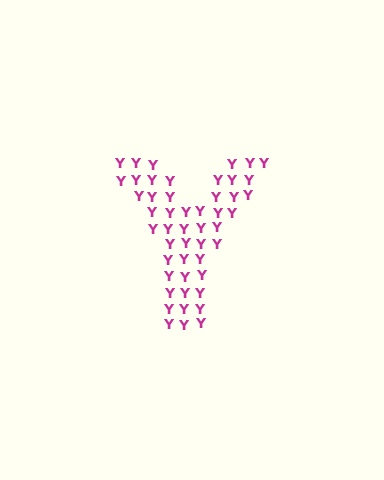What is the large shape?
The large shape is the letter Y.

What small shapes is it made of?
It is made of small letter Y's.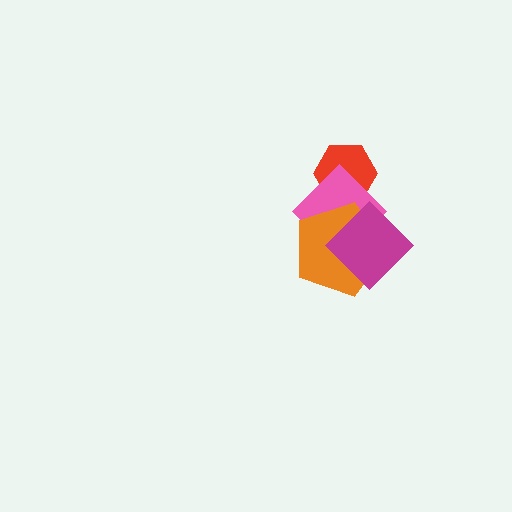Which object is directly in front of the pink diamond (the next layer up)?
The orange pentagon is directly in front of the pink diamond.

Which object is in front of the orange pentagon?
The magenta diamond is in front of the orange pentagon.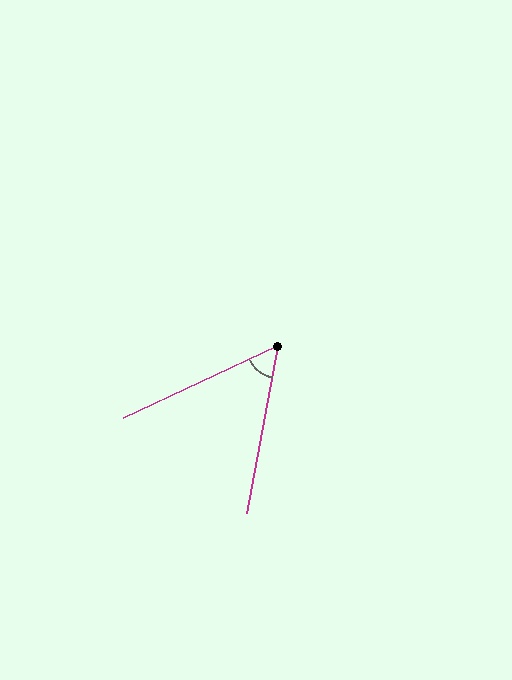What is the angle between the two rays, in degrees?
Approximately 54 degrees.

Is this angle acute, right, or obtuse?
It is acute.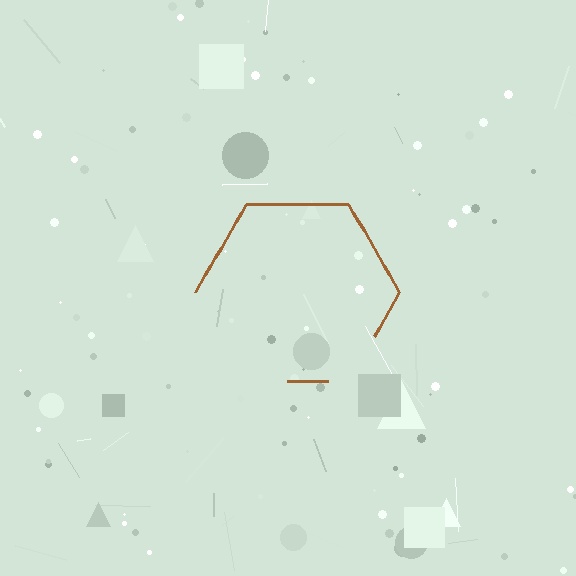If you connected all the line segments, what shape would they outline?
They would outline a hexagon.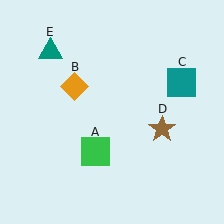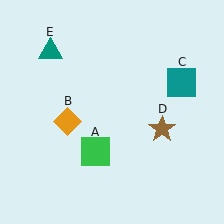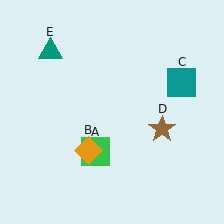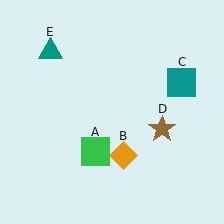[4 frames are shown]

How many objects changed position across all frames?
1 object changed position: orange diamond (object B).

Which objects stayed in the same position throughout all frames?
Green square (object A) and teal square (object C) and brown star (object D) and teal triangle (object E) remained stationary.